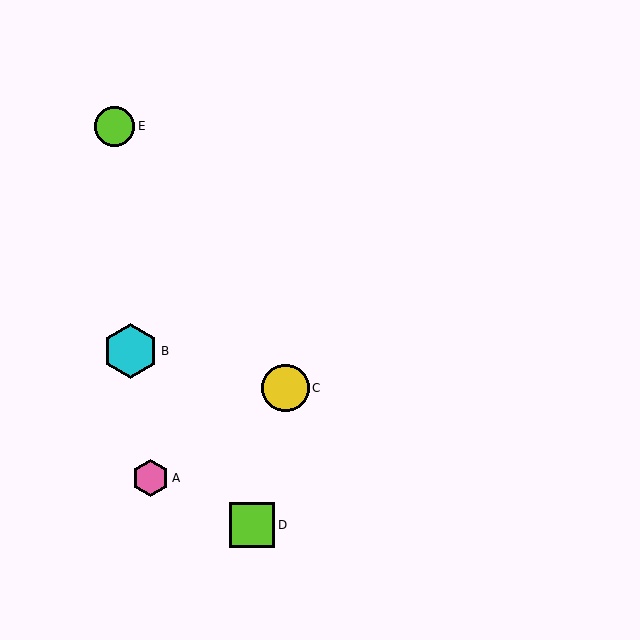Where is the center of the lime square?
The center of the lime square is at (252, 525).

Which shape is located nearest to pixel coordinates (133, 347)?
The cyan hexagon (labeled B) at (131, 351) is nearest to that location.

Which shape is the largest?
The cyan hexagon (labeled B) is the largest.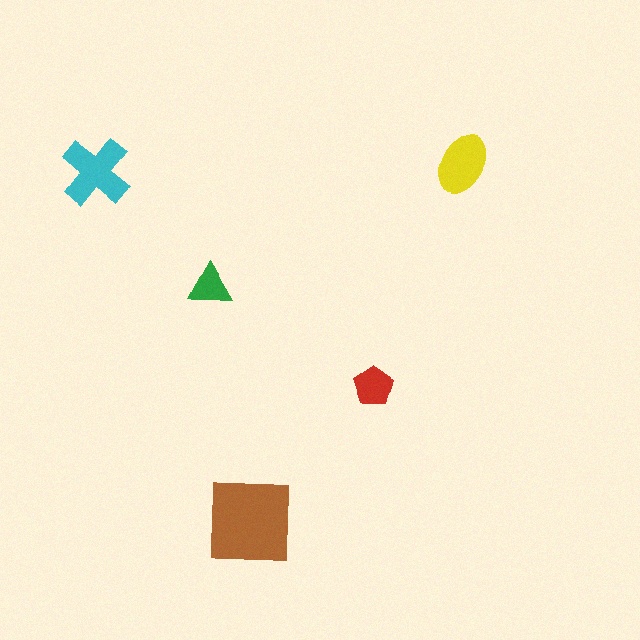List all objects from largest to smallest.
The brown square, the cyan cross, the yellow ellipse, the red pentagon, the green triangle.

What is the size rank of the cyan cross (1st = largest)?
2nd.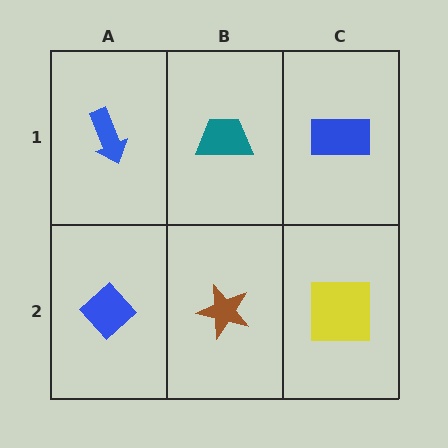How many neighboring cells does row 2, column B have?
3.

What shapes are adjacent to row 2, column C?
A blue rectangle (row 1, column C), a brown star (row 2, column B).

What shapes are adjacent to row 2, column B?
A teal trapezoid (row 1, column B), a blue diamond (row 2, column A), a yellow square (row 2, column C).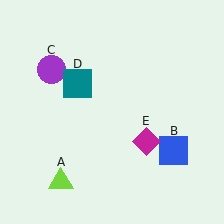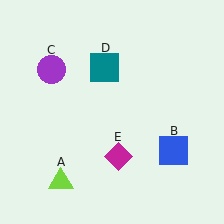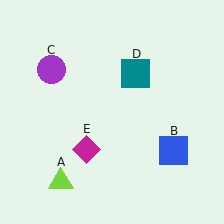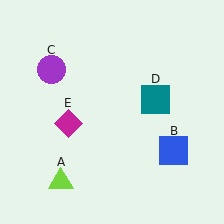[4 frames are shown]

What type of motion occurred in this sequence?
The teal square (object D), magenta diamond (object E) rotated clockwise around the center of the scene.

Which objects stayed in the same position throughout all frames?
Lime triangle (object A) and blue square (object B) and purple circle (object C) remained stationary.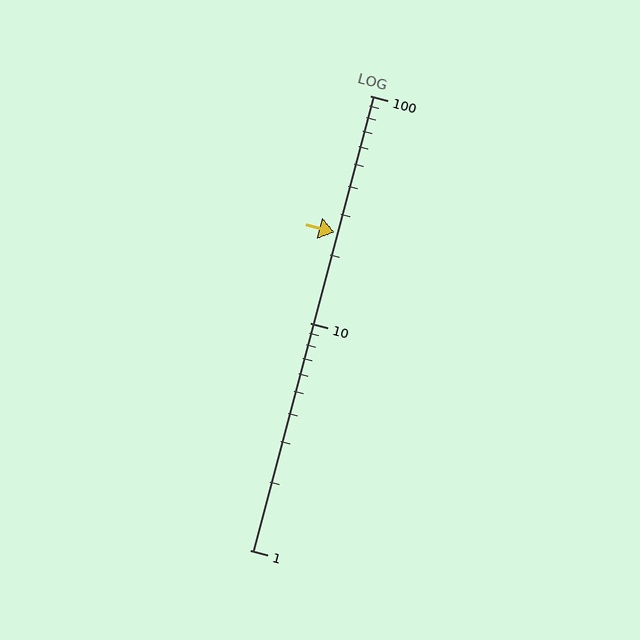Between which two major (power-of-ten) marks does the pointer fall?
The pointer is between 10 and 100.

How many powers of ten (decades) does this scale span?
The scale spans 2 decades, from 1 to 100.